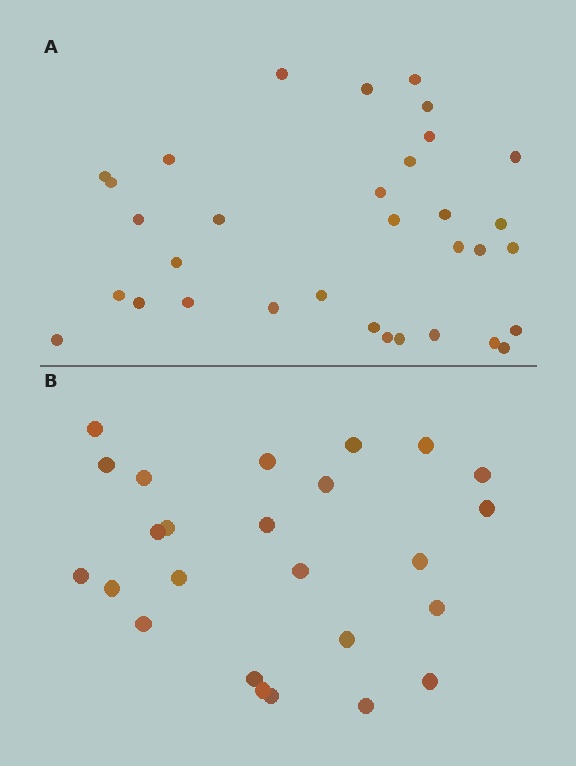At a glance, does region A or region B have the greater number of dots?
Region A (the top region) has more dots.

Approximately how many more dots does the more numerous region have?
Region A has roughly 8 or so more dots than region B.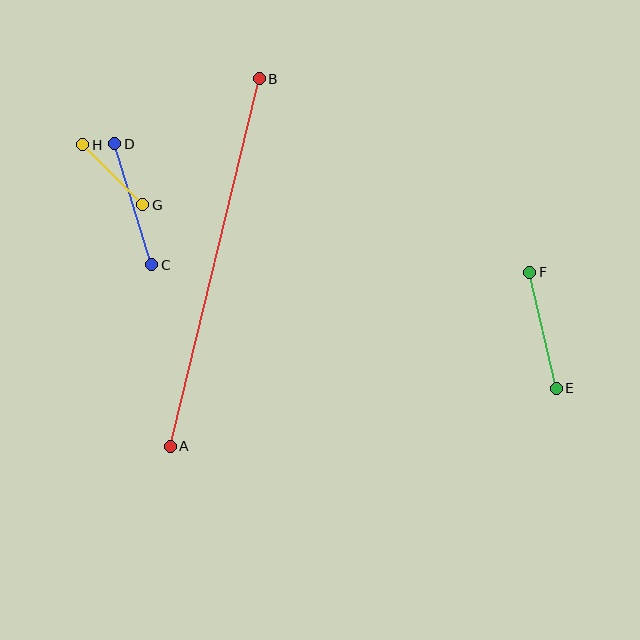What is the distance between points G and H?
The distance is approximately 85 pixels.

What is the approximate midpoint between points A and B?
The midpoint is at approximately (215, 262) pixels.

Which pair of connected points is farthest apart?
Points A and B are farthest apart.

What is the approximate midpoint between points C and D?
The midpoint is at approximately (133, 204) pixels.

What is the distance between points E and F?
The distance is approximately 119 pixels.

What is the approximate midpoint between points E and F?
The midpoint is at approximately (543, 330) pixels.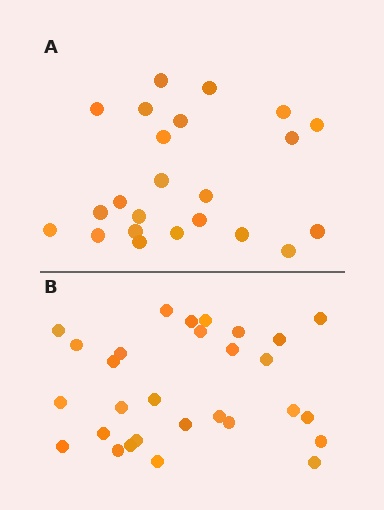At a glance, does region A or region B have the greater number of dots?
Region B (the bottom region) has more dots.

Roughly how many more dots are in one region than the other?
Region B has about 6 more dots than region A.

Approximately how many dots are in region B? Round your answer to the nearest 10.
About 30 dots. (The exact count is 29, which rounds to 30.)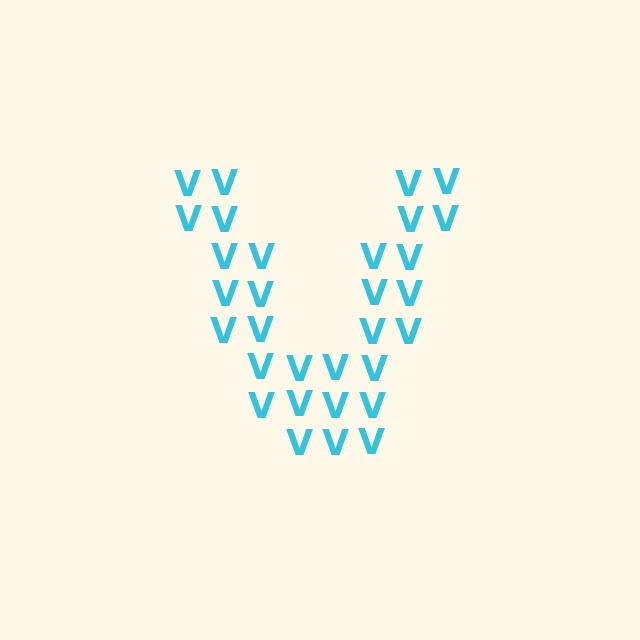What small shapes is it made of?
It is made of small letter V's.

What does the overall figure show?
The overall figure shows the letter V.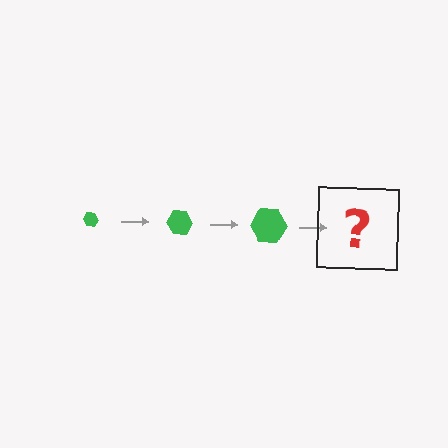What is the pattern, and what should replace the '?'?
The pattern is that the hexagon gets progressively larger each step. The '?' should be a green hexagon, larger than the previous one.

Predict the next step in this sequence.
The next step is a green hexagon, larger than the previous one.